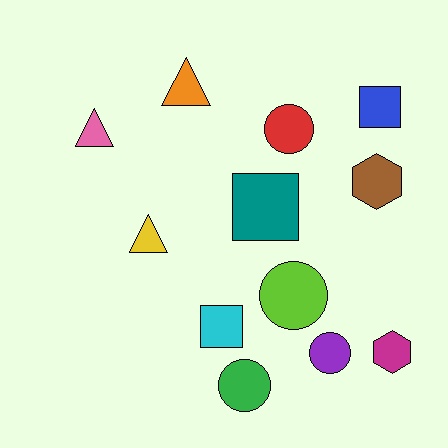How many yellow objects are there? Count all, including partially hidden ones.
There is 1 yellow object.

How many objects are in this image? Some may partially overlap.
There are 12 objects.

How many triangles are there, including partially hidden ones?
There are 3 triangles.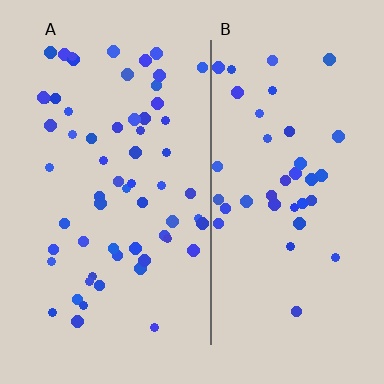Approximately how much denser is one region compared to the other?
Approximately 1.6× — region A over region B.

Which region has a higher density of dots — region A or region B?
A (the left).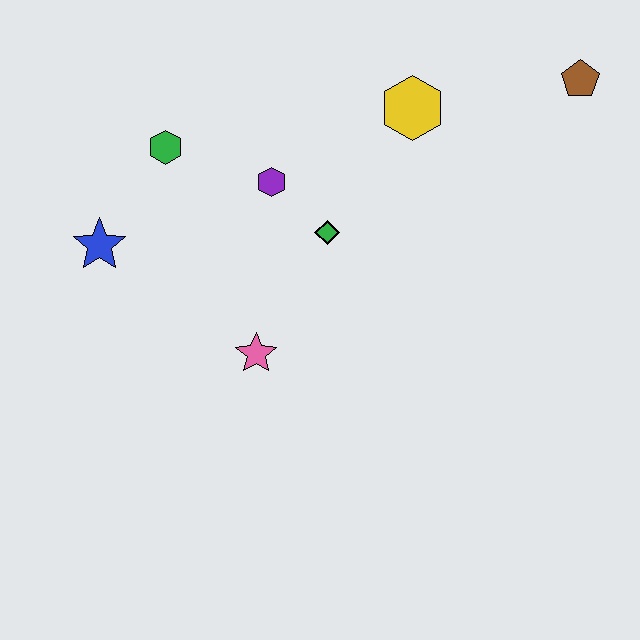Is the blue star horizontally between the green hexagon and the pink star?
No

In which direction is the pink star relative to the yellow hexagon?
The pink star is below the yellow hexagon.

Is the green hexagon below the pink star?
No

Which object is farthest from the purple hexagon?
The brown pentagon is farthest from the purple hexagon.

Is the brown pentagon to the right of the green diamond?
Yes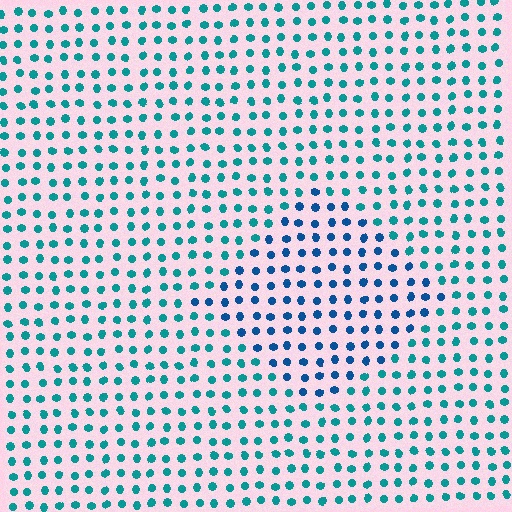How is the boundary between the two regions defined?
The boundary is defined purely by a slight shift in hue (about 31 degrees). Spacing, size, and orientation are identical on both sides.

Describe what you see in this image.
The image is filled with small teal elements in a uniform arrangement. A diamond-shaped region is visible where the elements are tinted to a slightly different hue, forming a subtle color boundary.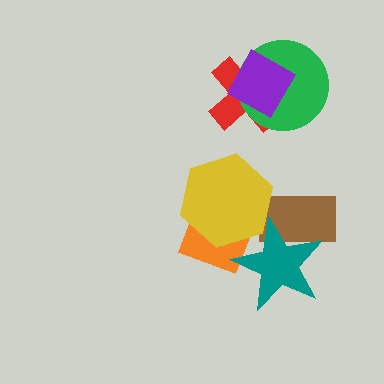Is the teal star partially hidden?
No, no other shape covers it.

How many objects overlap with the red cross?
2 objects overlap with the red cross.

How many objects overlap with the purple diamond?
2 objects overlap with the purple diamond.